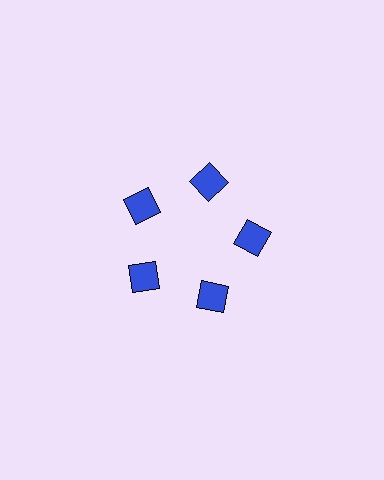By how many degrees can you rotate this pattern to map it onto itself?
The pattern maps onto itself every 72 degrees of rotation.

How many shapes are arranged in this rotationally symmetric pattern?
There are 5 shapes, arranged in 5 groups of 1.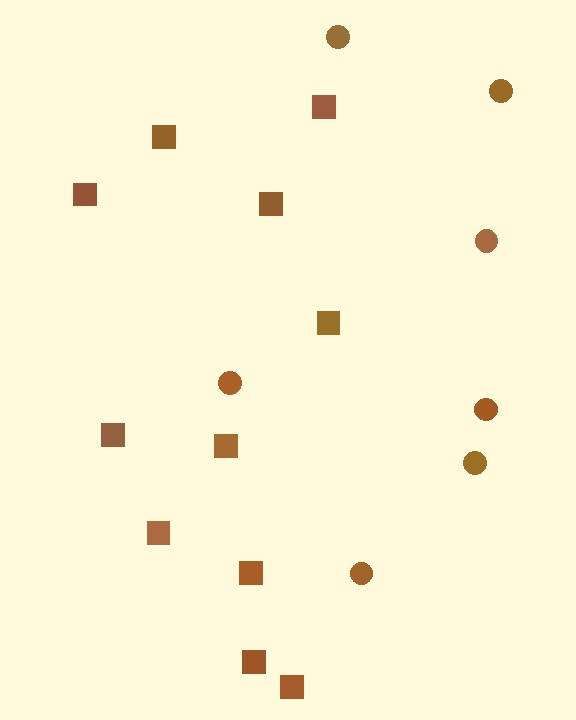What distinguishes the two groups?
There are 2 groups: one group of circles (7) and one group of squares (11).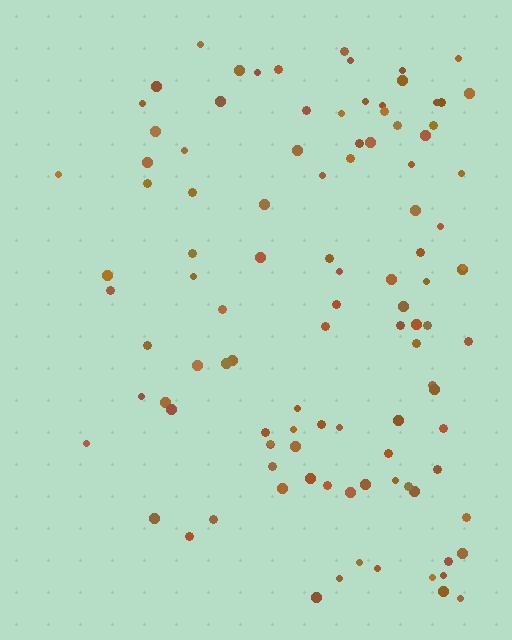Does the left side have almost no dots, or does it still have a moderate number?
Still a moderate number, just noticeably fewer than the right.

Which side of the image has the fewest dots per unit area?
The left.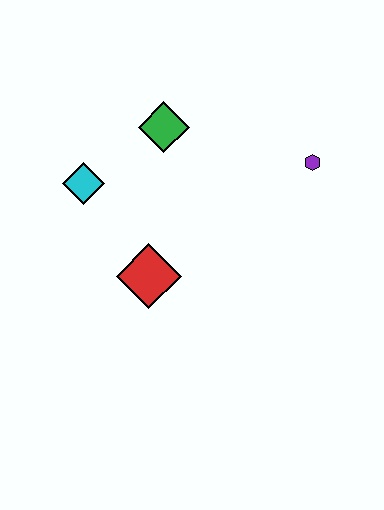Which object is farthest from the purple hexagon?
The cyan diamond is farthest from the purple hexagon.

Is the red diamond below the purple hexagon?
Yes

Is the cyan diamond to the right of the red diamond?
No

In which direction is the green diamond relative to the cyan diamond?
The green diamond is to the right of the cyan diamond.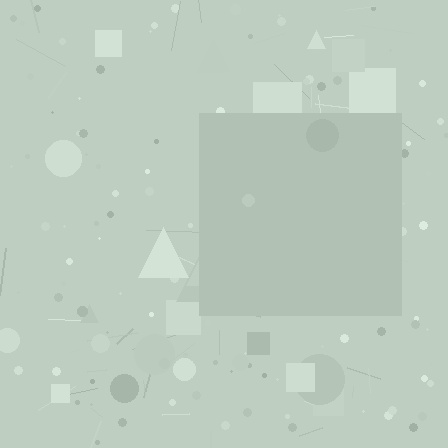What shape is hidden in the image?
A square is hidden in the image.